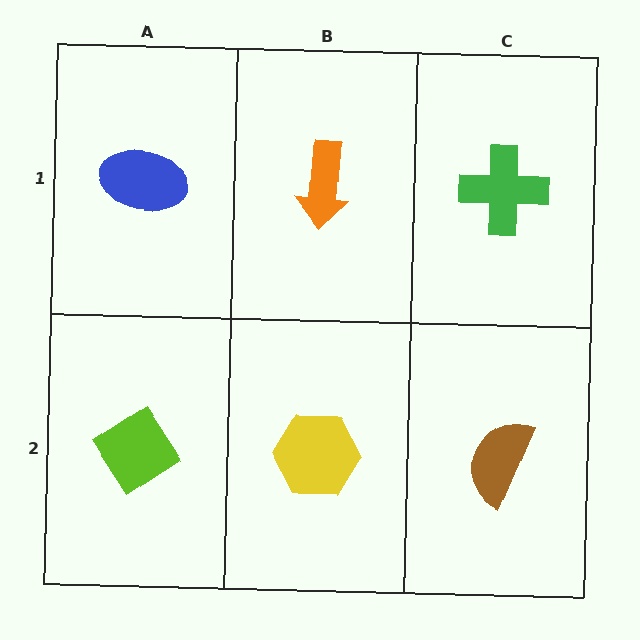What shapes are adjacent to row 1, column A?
A lime diamond (row 2, column A), an orange arrow (row 1, column B).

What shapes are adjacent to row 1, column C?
A brown semicircle (row 2, column C), an orange arrow (row 1, column B).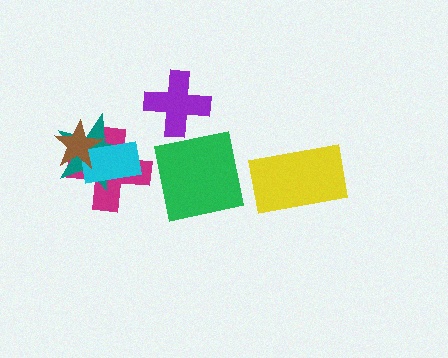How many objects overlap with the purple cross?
0 objects overlap with the purple cross.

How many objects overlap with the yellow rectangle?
0 objects overlap with the yellow rectangle.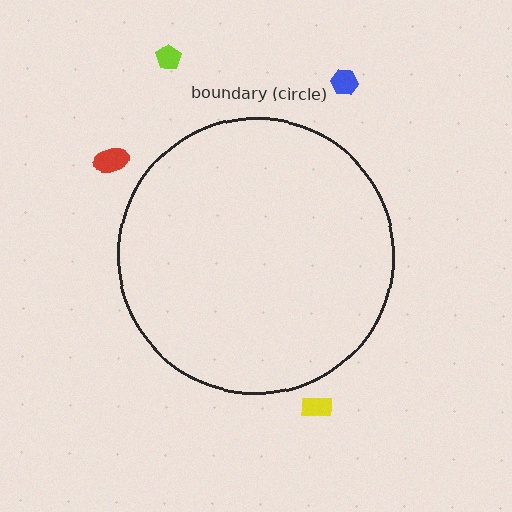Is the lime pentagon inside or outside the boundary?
Outside.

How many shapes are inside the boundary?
0 inside, 4 outside.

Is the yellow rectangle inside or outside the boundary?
Outside.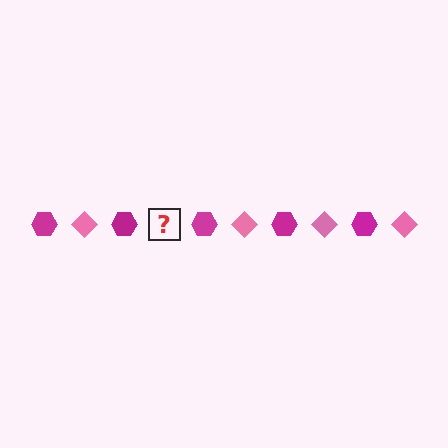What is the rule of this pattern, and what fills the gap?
The rule is that the pattern alternates between magenta hexagon and pink diamond. The gap should be filled with a pink diamond.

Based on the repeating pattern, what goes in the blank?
The blank should be a pink diamond.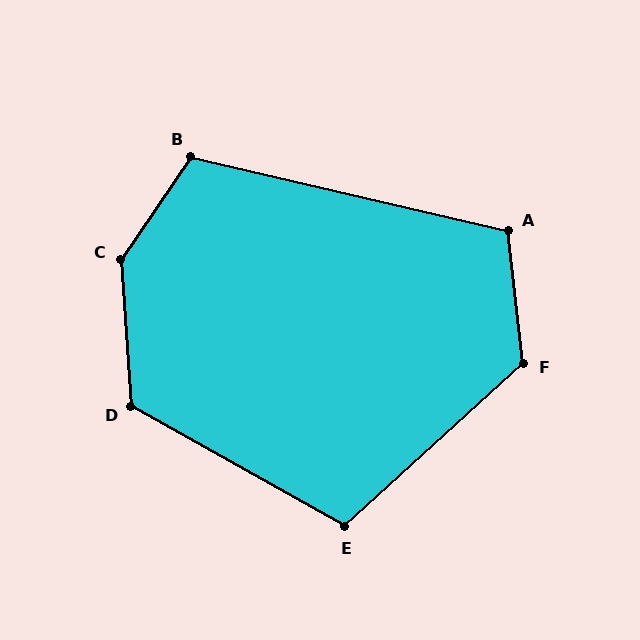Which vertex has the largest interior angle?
C, at approximately 142 degrees.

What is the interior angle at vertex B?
Approximately 111 degrees (obtuse).